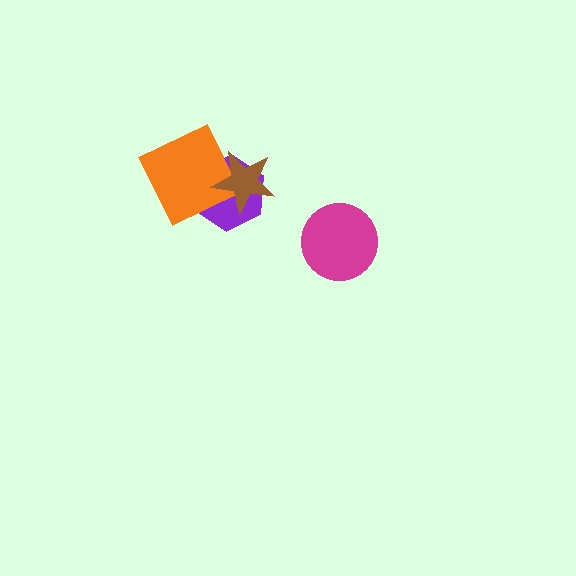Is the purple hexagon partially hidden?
Yes, it is partially covered by another shape.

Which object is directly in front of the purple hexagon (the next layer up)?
The orange square is directly in front of the purple hexagon.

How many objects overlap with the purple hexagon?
2 objects overlap with the purple hexagon.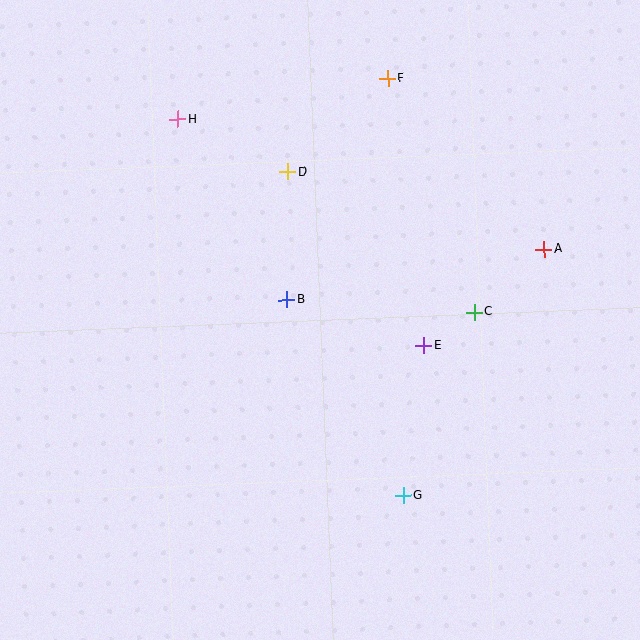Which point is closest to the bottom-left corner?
Point G is closest to the bottom-left corner.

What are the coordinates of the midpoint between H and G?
The midpoint between H and G is at (290, 308).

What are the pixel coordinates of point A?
Point A is at (544, 249).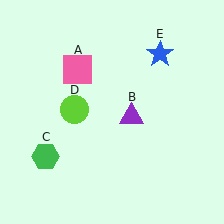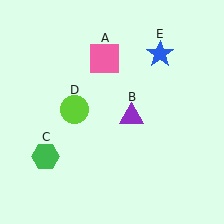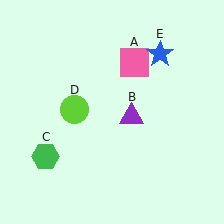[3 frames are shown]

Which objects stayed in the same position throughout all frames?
Purple triangle (object B) and green hexagon (object C) and lime circle (object D) and blue star (object E) remained stationary.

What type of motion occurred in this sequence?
The pink square (object A) rotated clockwise around the center of the scene.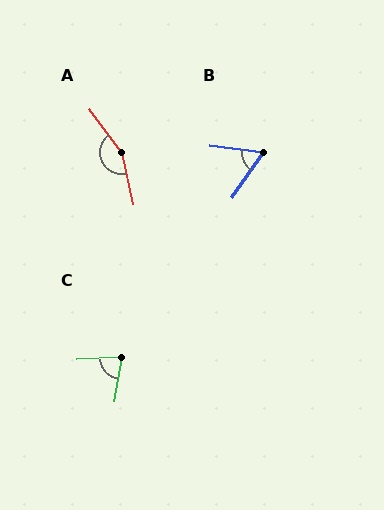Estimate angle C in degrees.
Approximately 77 degrees.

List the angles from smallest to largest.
B (63°), C (77°), A (156°).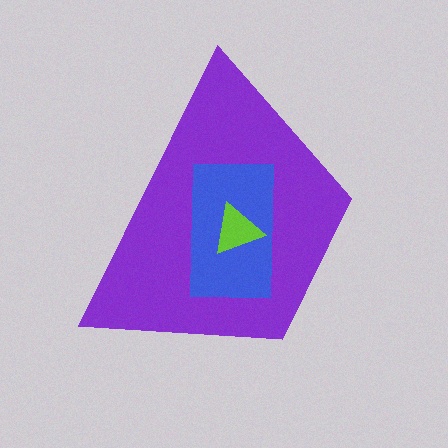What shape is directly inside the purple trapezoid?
The blue rectangle.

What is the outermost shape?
The purple trapezoid.